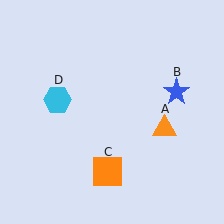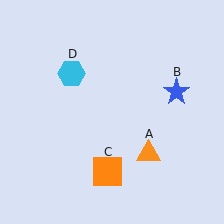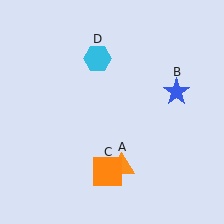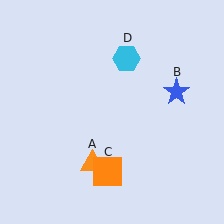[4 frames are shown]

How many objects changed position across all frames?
2 objects changed position: orange triangle (object A), cyan hexagon (object D).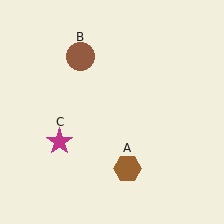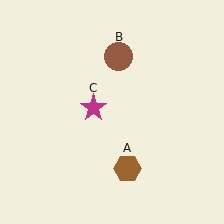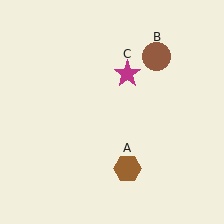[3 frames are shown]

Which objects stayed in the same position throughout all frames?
Brown hexagon (object A) remained stationary.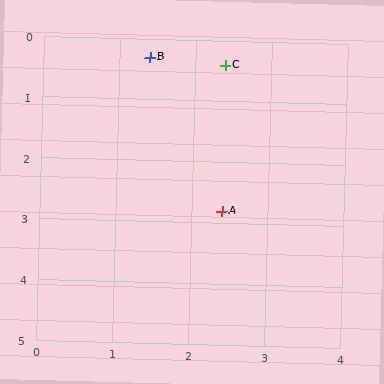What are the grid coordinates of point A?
Point A is at approximately (2.4, 2.8).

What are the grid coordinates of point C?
Point C is at approximately (2.4, 0.4).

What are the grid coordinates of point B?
Point B is at approximately (1.4, 0.3).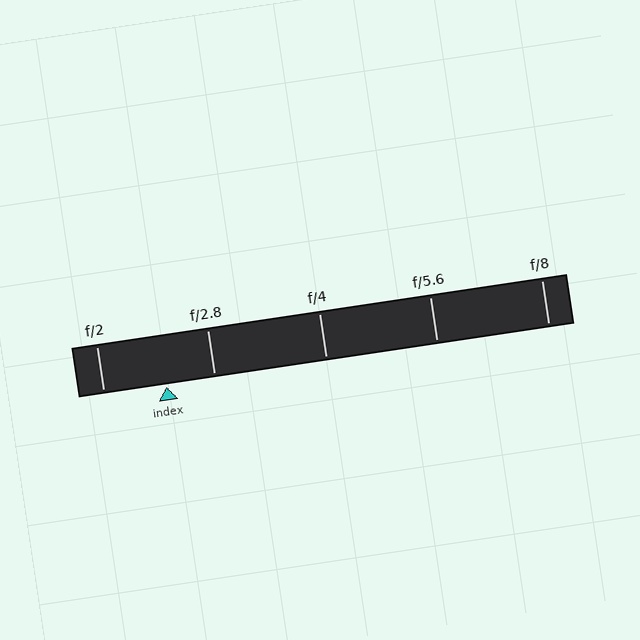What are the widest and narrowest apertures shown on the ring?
The widest aperture shown is f/2 and the narrowest is f/8.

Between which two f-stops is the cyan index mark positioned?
The index mark is between f/2 and f/2.8.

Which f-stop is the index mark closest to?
The index mark is closest to f/2.8.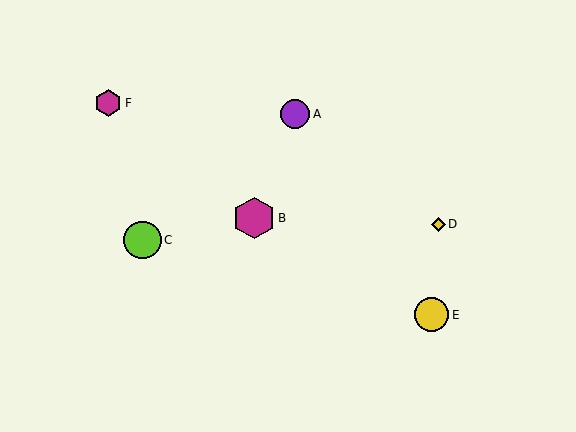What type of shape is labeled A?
Shape A is a purple circle.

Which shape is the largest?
The magenta hexagon (labeled B) is the largest.